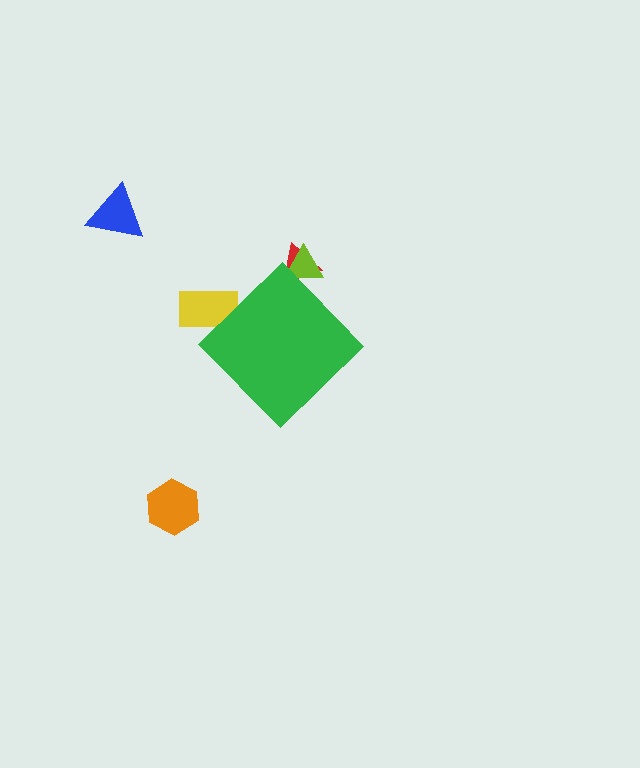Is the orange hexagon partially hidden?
No, the orange hexagon is fully visible.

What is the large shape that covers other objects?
A green diamond.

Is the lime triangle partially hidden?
Yes, the lime triangle is partially hidden behind the green diamond.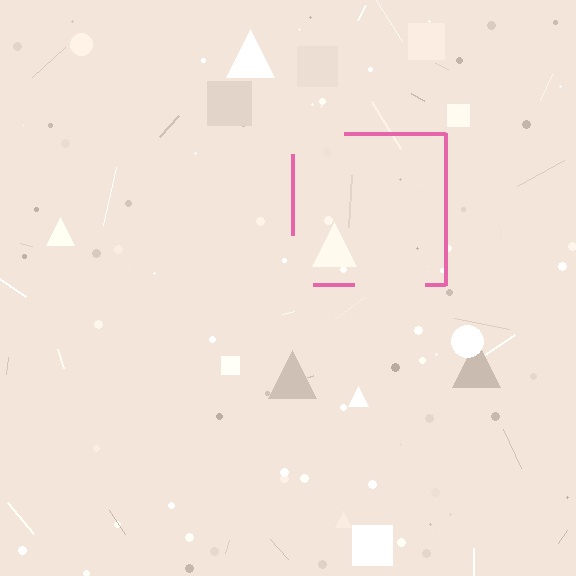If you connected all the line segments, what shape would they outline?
They would outline a square.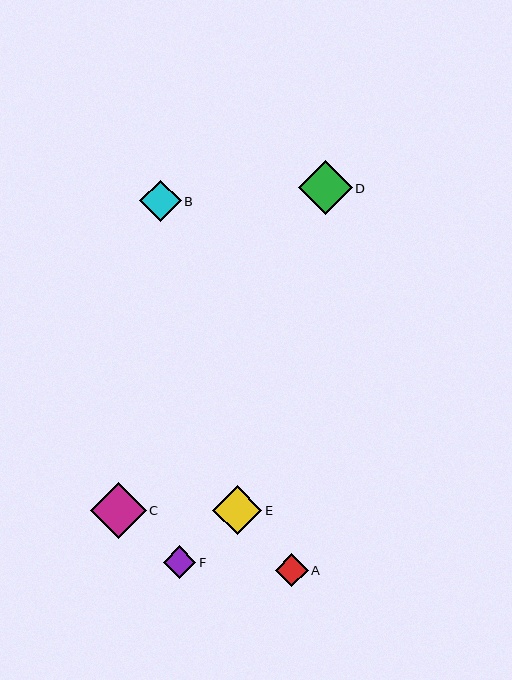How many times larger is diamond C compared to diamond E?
Diamond C is approximately 1.1 times the size of diamond E.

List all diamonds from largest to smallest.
From largest to smallest: C, D, E, B, A, F.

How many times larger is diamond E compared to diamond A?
Diamond E is approximately 1.5 times the size of diamond A.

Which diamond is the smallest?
Diamond F is the smallest with a size of approximately 32 pixels.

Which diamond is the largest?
Diamond C is the largest with a size of approximately 56 pixels.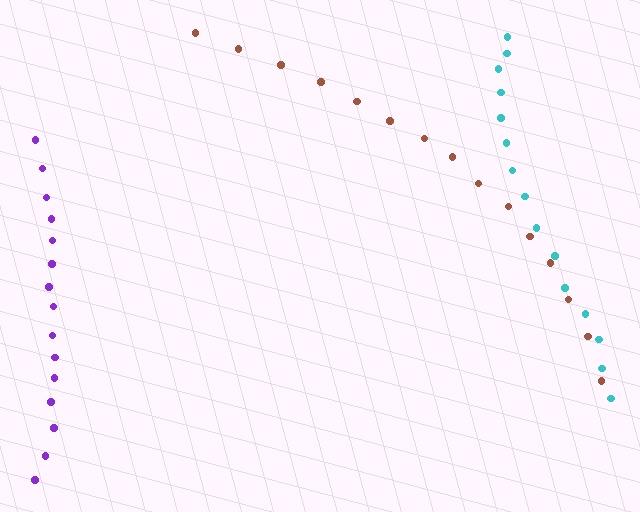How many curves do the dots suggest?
There are 3 distinct paths.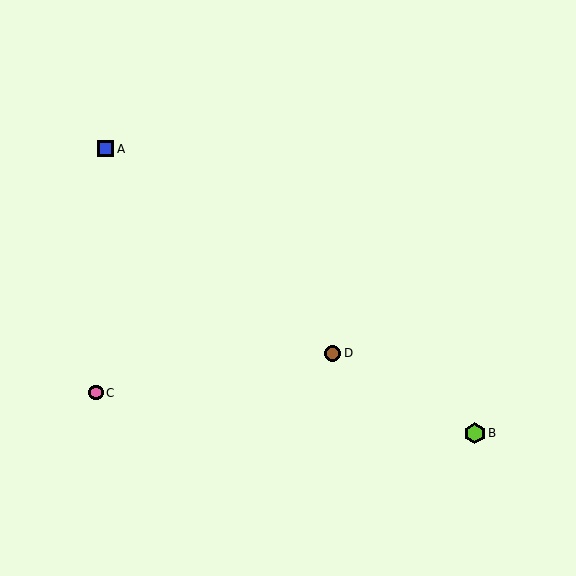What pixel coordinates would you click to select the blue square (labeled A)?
Click at (106, 149) to select the blue square A.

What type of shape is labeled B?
Shape B is a lime hexagon.